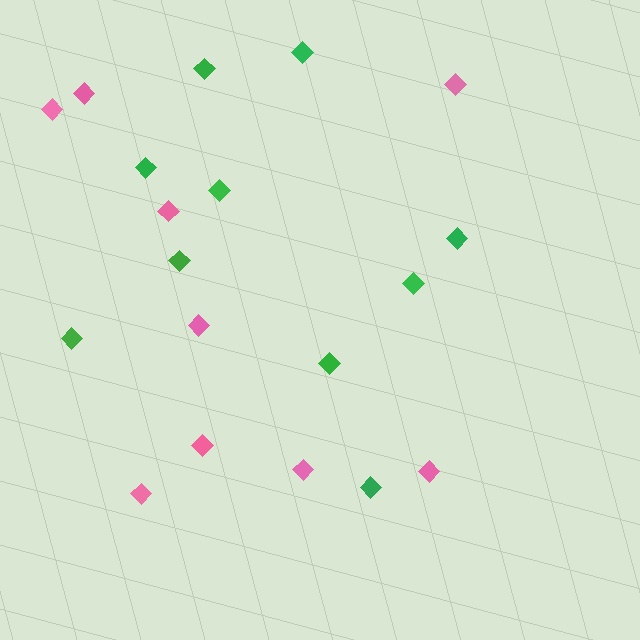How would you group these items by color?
There are 2 groups: one group of pink diamonds (9) and one group of green diamonds (10).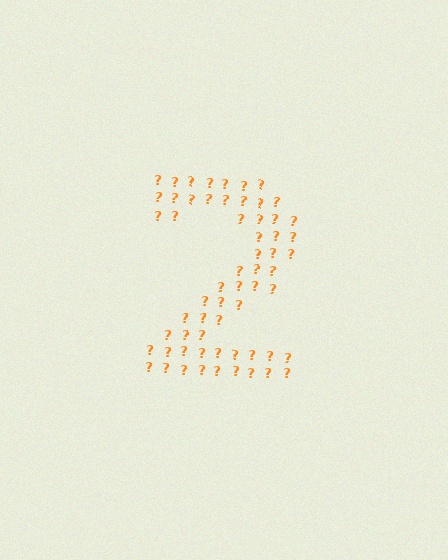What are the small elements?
The small elements are question marks.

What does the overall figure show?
The overall figure shows the digit 2.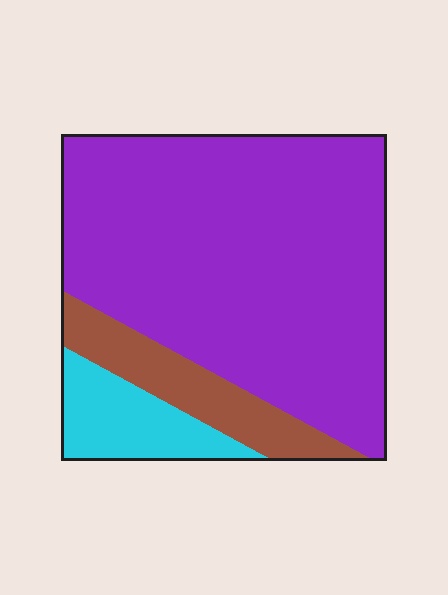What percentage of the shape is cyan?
Cyan takes up about one eighth (1/8) of the shape.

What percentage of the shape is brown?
Brown covers about 15% of the shape.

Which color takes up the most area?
Purple, at roughly 75%.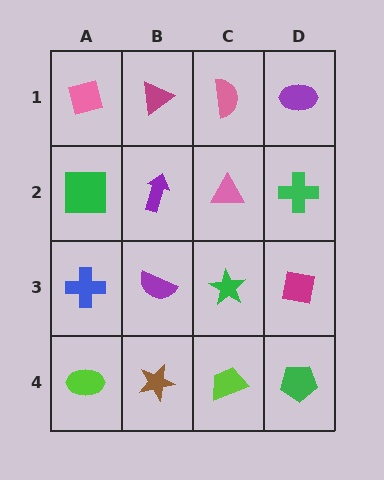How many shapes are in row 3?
4 shapes.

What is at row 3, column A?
A blue cross.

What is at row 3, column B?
A purple semicircle.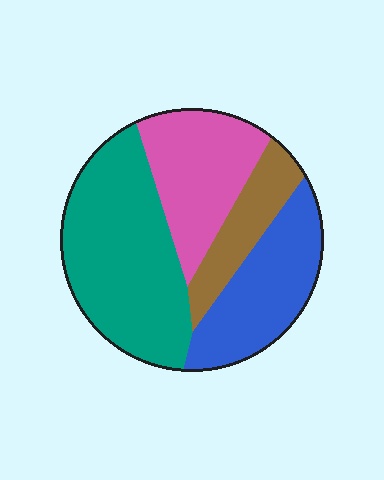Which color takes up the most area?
Teal, at roughly 40%.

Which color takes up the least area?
Brown, at roughly 15%.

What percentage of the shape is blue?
Blue covers about 25% of the shape.